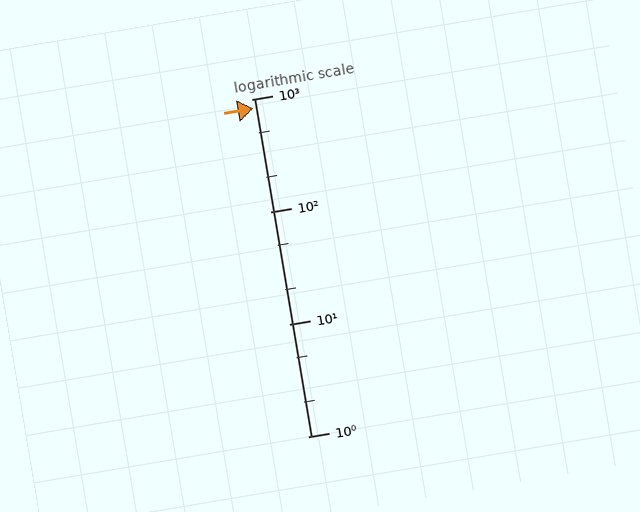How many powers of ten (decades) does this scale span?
The scale spans 3 decades, from 1 to 1000.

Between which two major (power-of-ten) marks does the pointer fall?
The pointer is between 100 and 1000.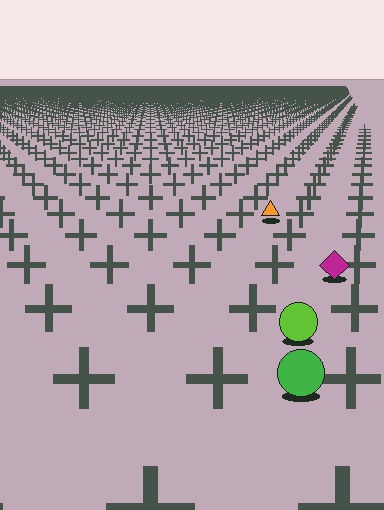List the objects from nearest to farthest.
From nearest to farthest: the green circle, the lime circle, the magenta diamond, the orange triangle.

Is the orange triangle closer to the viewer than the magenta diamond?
No. The magenta diamond is closer — you can tell from the texture gradient: the ground texture is coarser near it.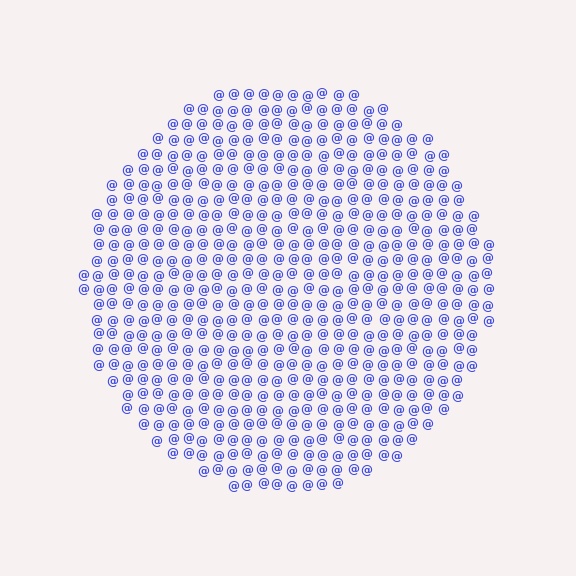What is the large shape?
The large shape is a circle.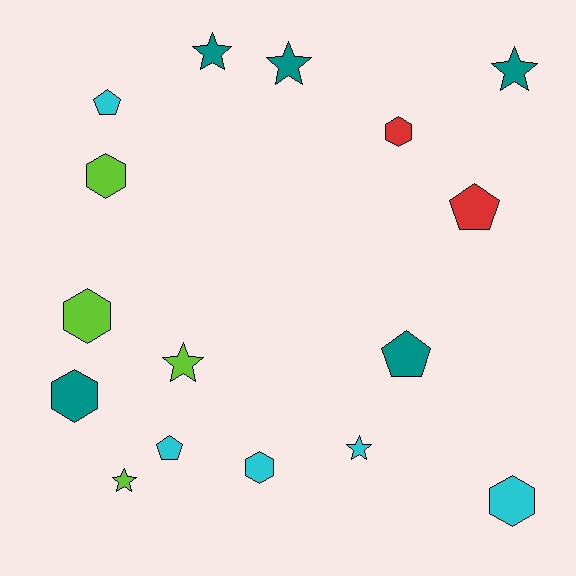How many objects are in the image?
There are 16 objects.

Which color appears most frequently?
Teal, with 5 objects.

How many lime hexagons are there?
There are 2 lime hexagons.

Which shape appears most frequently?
Hexagon, with 6 objects.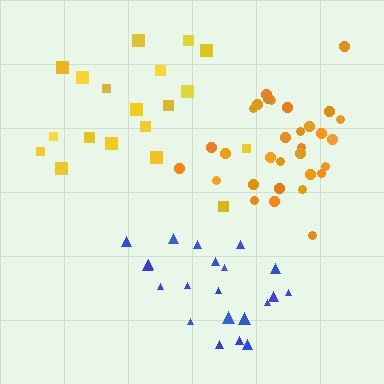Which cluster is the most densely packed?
Orange.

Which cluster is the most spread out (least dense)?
Yellow.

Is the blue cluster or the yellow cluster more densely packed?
Blue.